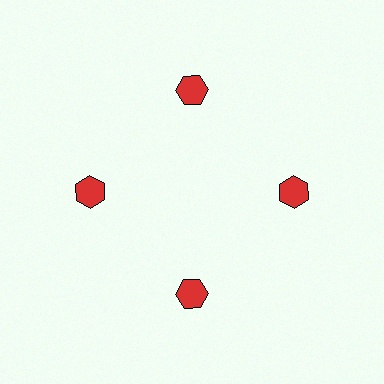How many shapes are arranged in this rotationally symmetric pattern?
There are 4 shapes, arranged in 4 groups of 1.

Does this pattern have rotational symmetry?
Yes, this pattern has 4-fold rotational symmetry. It looks the same after rotating 90 degrees around the center.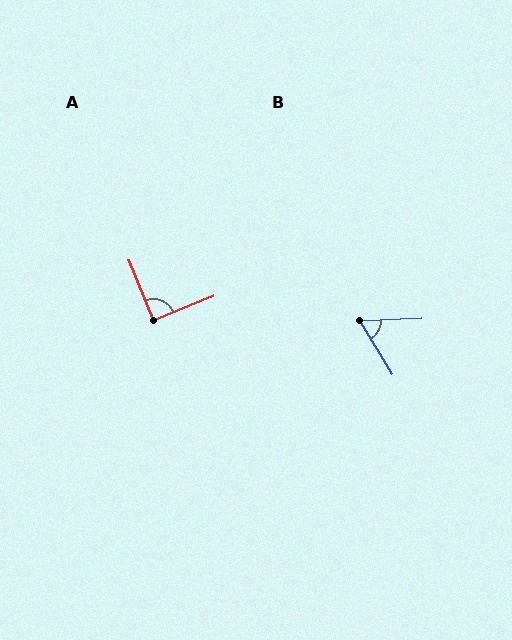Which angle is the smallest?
B, at approximately 60 degrees.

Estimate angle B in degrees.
Approximately 60 degrees.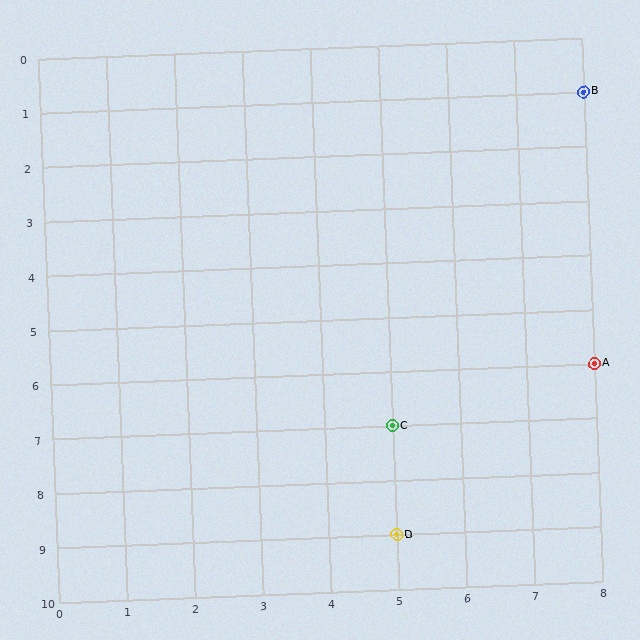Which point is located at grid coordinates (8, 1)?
Point B is at (8, 1).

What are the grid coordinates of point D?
Point D is at grid coordinates (5, 9).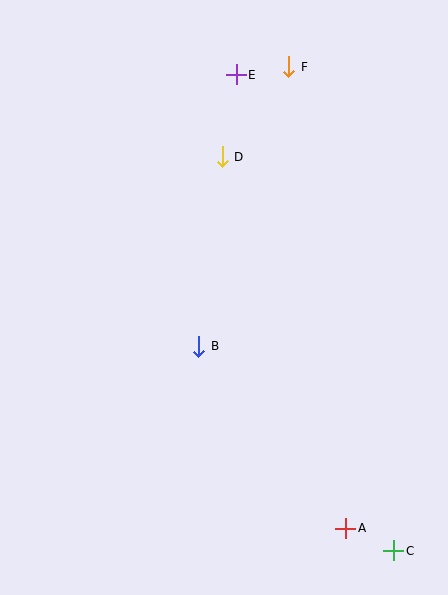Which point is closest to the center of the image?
Point B at (199, 346) is closest to the center.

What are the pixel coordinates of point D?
Point D is at (222, 157).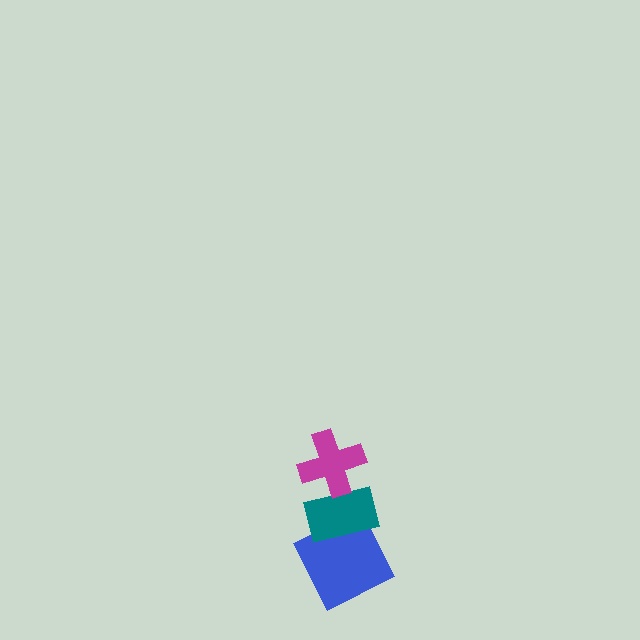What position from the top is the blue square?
The blue square is 3rd from the top.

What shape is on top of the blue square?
The teal rectangle is on top of the blue square.